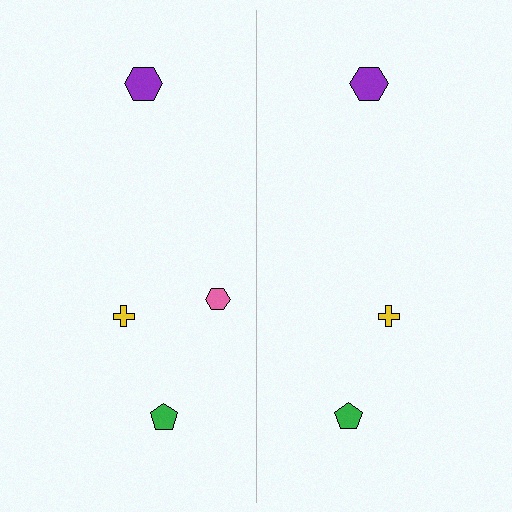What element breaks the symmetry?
A pink hexagon is missing from the right side.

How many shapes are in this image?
There are 7 shapes in this image.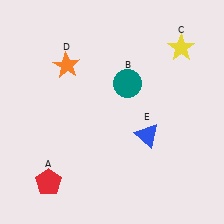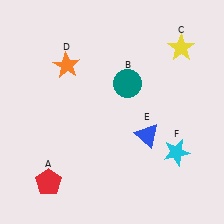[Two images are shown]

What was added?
A cyan star (F) was added in Image 2.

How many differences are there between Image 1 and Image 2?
There is 1 difference between the two images.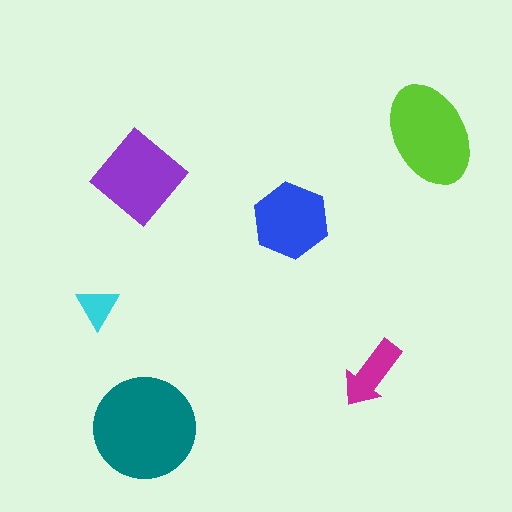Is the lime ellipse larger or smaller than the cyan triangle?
Larger.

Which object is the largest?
The teal circle.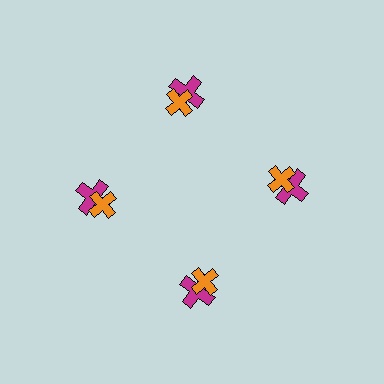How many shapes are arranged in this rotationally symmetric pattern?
There are 8 shapes, arranged in 4 groups of 2.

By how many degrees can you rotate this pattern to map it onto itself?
The pattern maps onto itself every 90 degrees of rotation.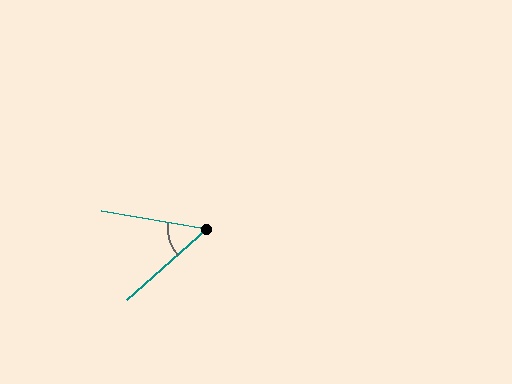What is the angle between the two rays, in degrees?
Approximately 51 degrees.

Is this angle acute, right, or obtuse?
It is acute.